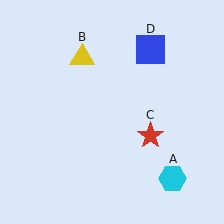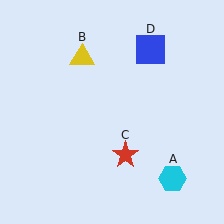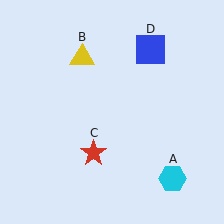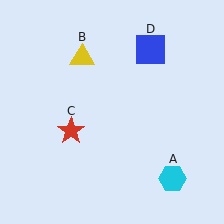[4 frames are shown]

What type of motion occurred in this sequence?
The red star (object C) rotated clockwise around the center of the scene.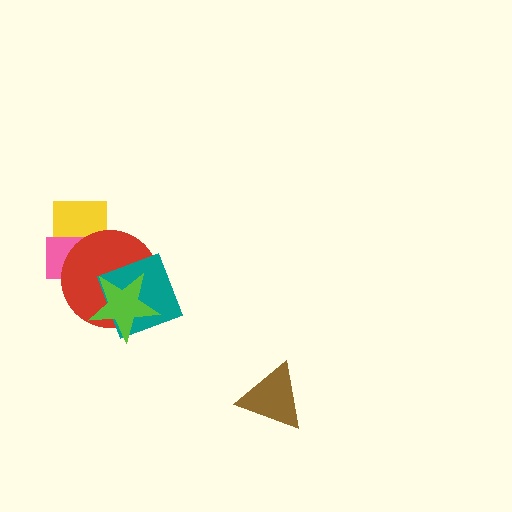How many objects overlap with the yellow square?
2 objects overlap with the yellow square.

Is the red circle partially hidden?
Yes, it is partially covered by another shape.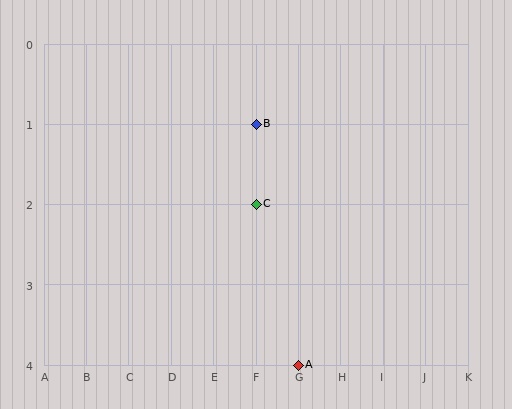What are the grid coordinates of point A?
Point A is at grid coordinates (G, 4).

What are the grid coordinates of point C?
Point C is at grid coordinates (F, 2).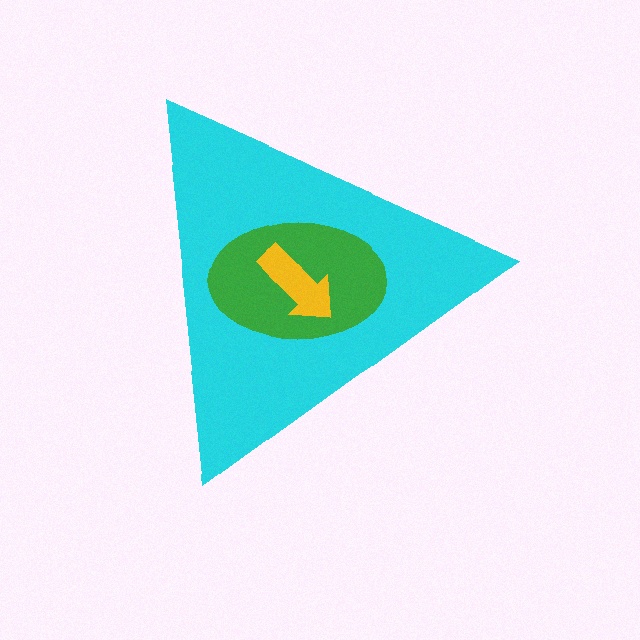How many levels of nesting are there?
3.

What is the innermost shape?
The yellow arrow.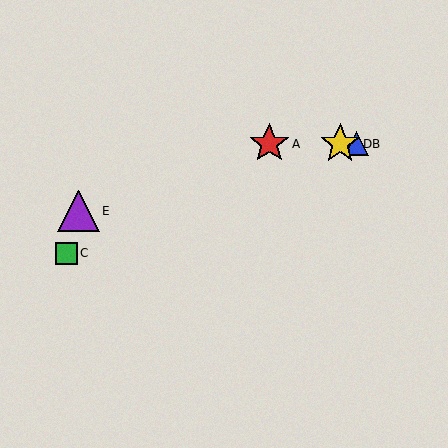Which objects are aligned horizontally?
Objects A, B, D are aligned horizontally.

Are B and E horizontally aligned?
No, B is at y≈144 and E is at y≈211.